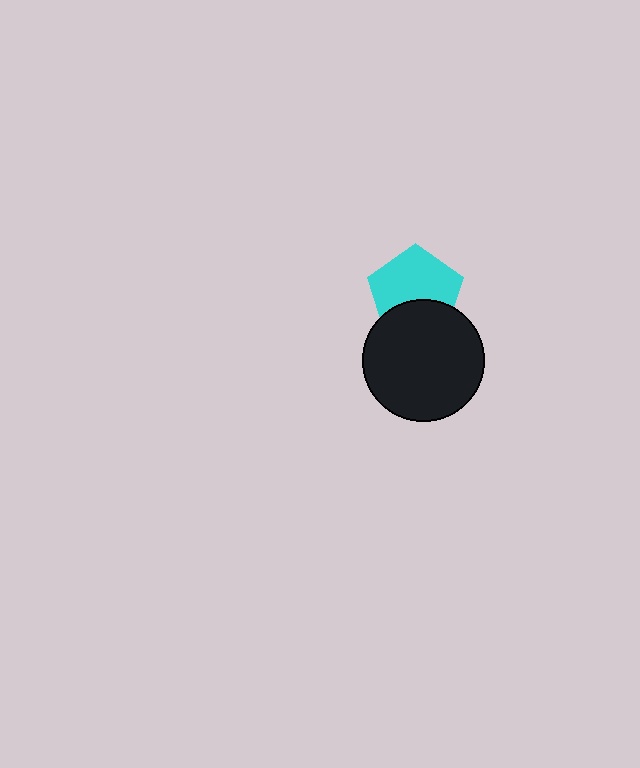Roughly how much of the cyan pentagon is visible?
About half of it is visible (roughly 65%).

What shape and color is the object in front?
The object in front is a black circle.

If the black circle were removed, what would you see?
You would see the complete cyan pentagon.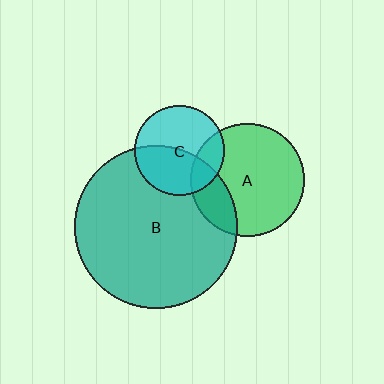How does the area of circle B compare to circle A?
Approximately 2.1 times.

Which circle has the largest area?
Circle B (teal).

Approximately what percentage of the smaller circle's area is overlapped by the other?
Approximately 20%.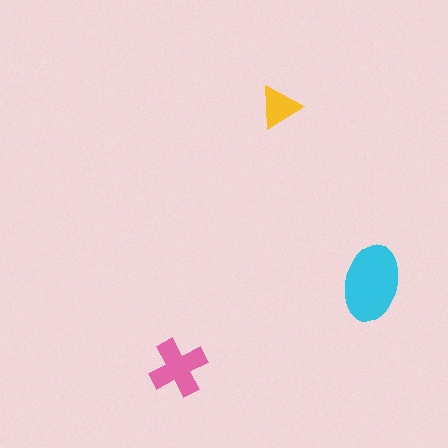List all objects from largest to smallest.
The cyan ellipse, the pink cross, the yellow triangle.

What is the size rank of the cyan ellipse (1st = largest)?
1st.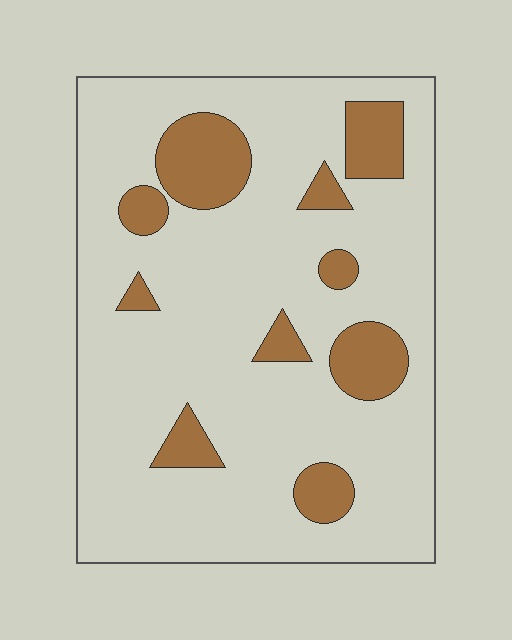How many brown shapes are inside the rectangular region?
10.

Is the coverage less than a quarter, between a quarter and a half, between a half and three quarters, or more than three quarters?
Less than a quarter.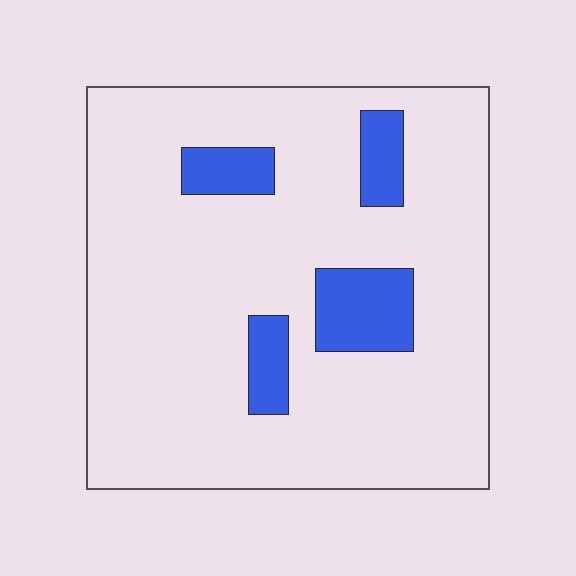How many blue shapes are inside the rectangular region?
4.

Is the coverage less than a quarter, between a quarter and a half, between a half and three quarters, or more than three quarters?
Less than a quarter.